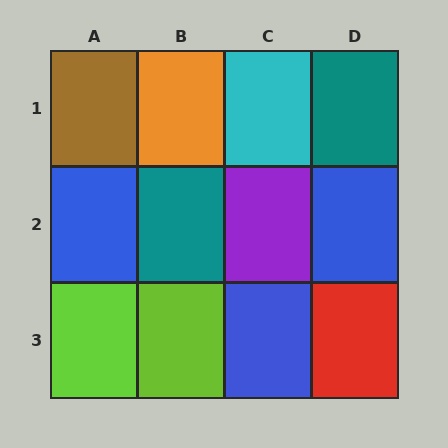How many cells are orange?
1 cell is orange.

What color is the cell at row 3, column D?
Red.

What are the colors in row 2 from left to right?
Blue, teal, purple, blue.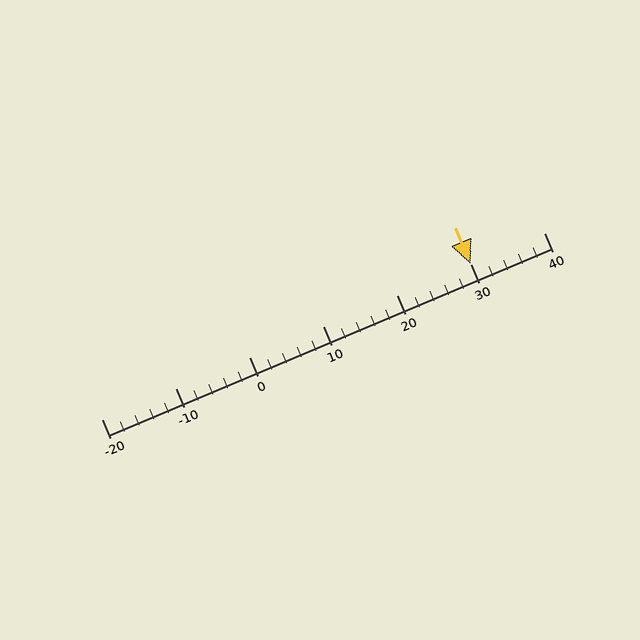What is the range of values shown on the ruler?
The ruler shows values from -20 to 40.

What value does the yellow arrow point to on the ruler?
The yellow arrow points to approximately 30.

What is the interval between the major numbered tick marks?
The major tick marks are spaced 10 units apart.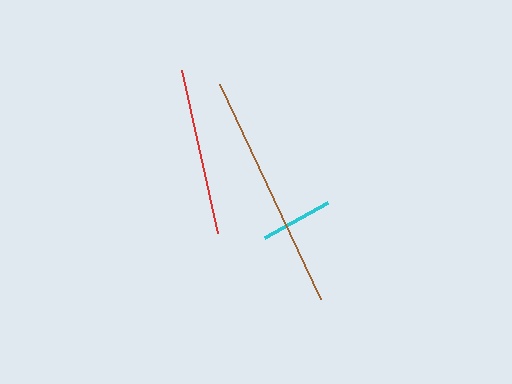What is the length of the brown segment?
The brown segment is approximately 238 pixels long.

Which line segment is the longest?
The brown line is the longest at approximately 238 pixels.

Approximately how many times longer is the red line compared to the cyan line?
The red line is approximately 2.3 times the length of the cyan line.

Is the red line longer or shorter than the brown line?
The brown line is longer than the red line.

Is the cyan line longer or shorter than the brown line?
The brown line is longer than the cyan line.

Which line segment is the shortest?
The cyan line is the shortest at approximately 72 pixels.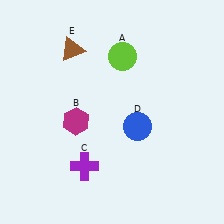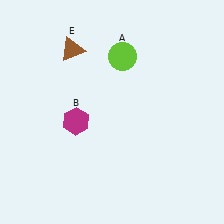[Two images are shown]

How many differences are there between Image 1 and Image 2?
There are 2 differences between the two images.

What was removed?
The purple cross (C), the blue circle (D) were removed in Image 2.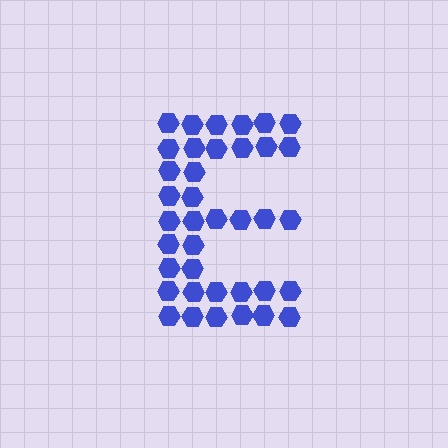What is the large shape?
The large shape is the letter E.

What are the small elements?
The small elements are hexagons.